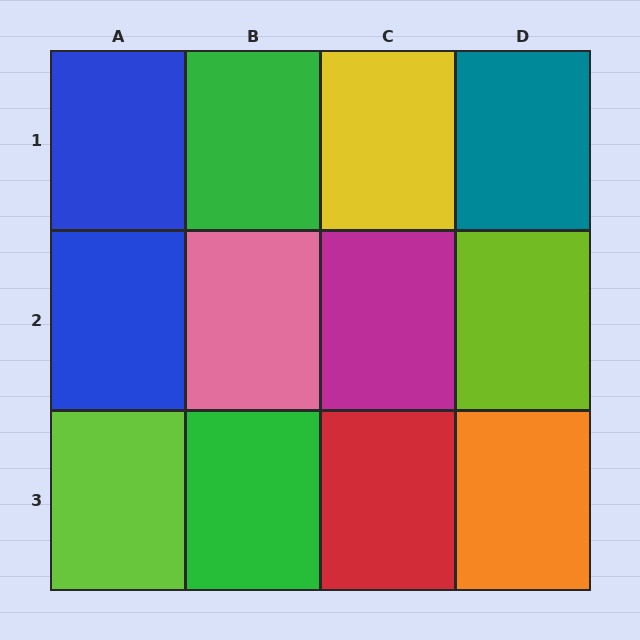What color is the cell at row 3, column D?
Orange.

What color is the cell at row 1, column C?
Yellow.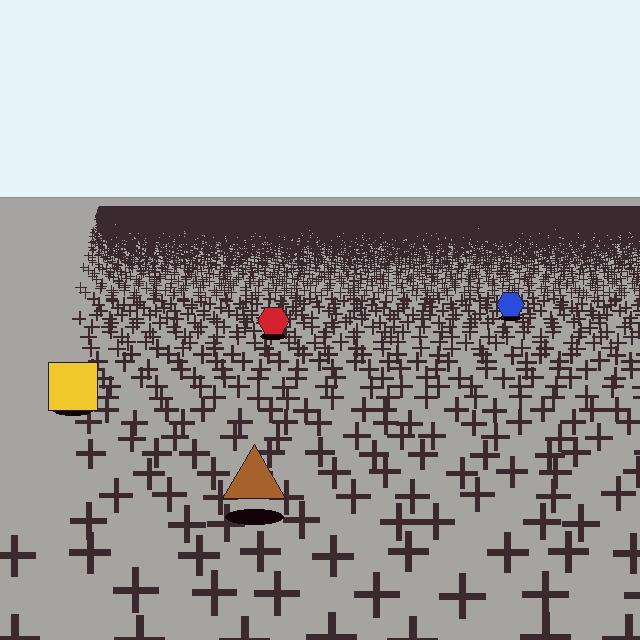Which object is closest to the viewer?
The brown triangle is closest. The texture marks near it are larger and more spread out.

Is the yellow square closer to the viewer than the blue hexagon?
Yes. The yellow square is closer — you can tell from the texture gradient: the ground texture is coarser near it.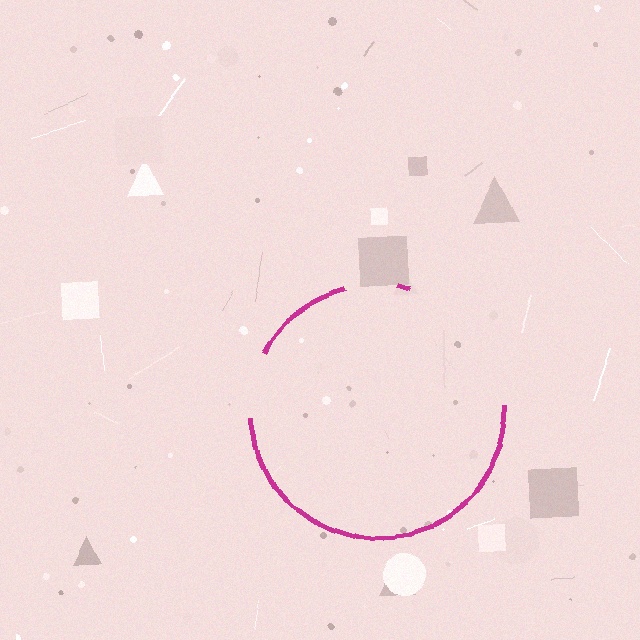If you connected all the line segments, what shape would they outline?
They would outline a circle.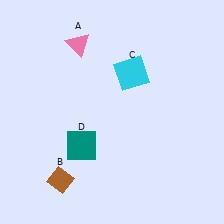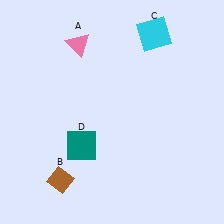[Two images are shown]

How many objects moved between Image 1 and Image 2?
1 object moved between the two images.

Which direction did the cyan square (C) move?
The cyan square (C) moved up.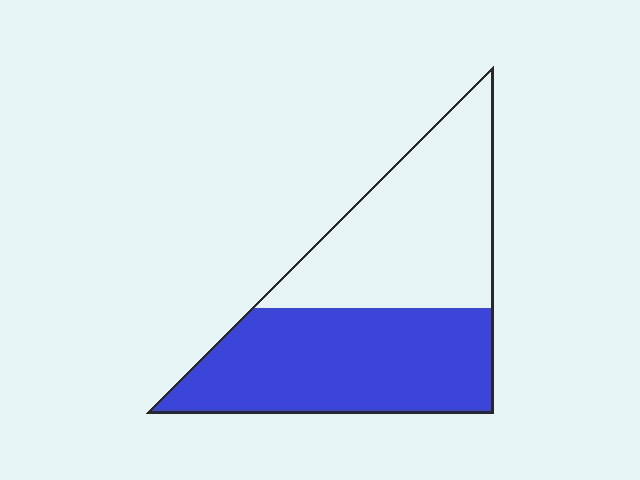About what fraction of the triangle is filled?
About one half (1/2).